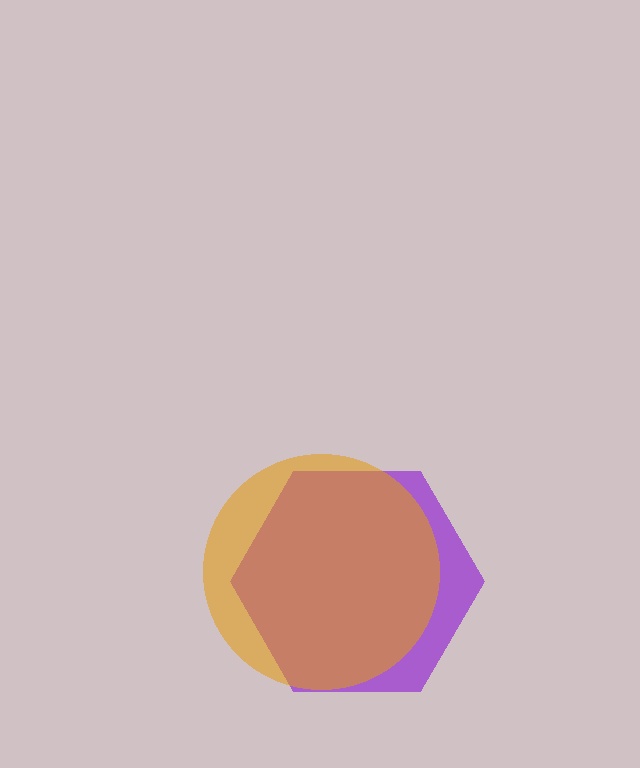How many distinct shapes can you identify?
There are 2 distinct shapes: a purple hexagon, an orange circle.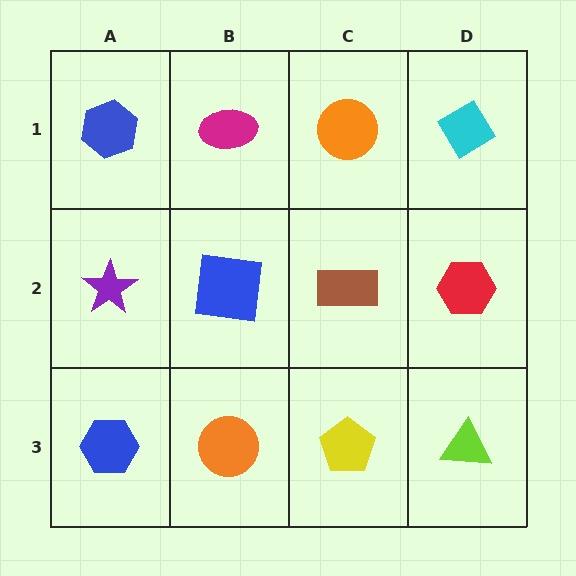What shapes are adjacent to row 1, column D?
A red hexagon (row 2, column D), an orange circle (row 1, column C).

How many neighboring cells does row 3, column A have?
2.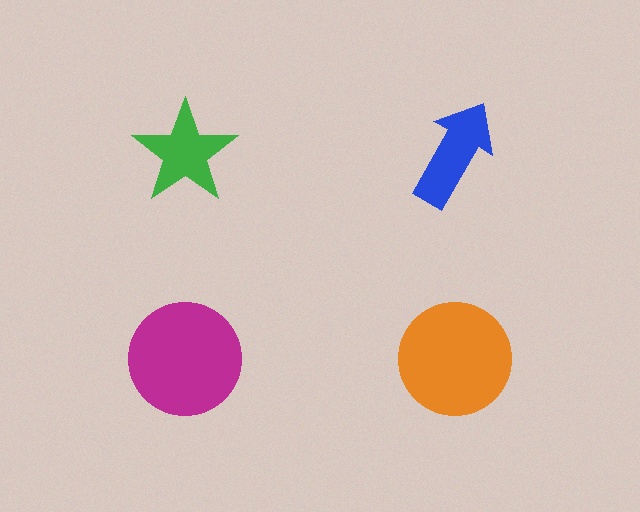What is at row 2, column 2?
An orange circle.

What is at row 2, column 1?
A magenta circle.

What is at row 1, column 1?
A green star.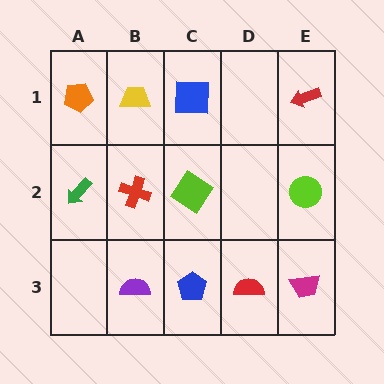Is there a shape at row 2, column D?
No, that cell is empty.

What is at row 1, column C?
A blue square.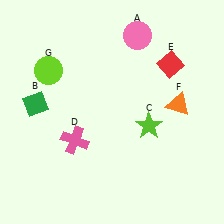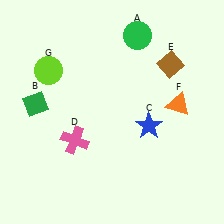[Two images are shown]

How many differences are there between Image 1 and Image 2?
There are 3 differences between the two images.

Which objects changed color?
A changed from pink to green. C changed from lime to blue. E changed from red to brown.